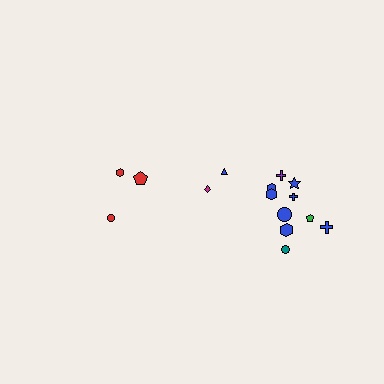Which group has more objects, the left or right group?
The right group.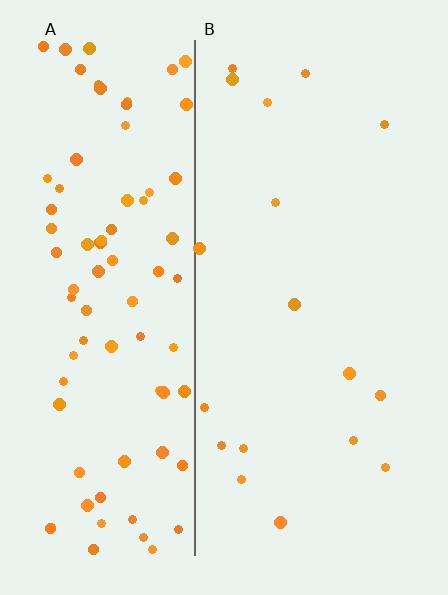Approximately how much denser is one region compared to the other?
Approximately 4.9× — region A over region B.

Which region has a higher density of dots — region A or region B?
A (the left).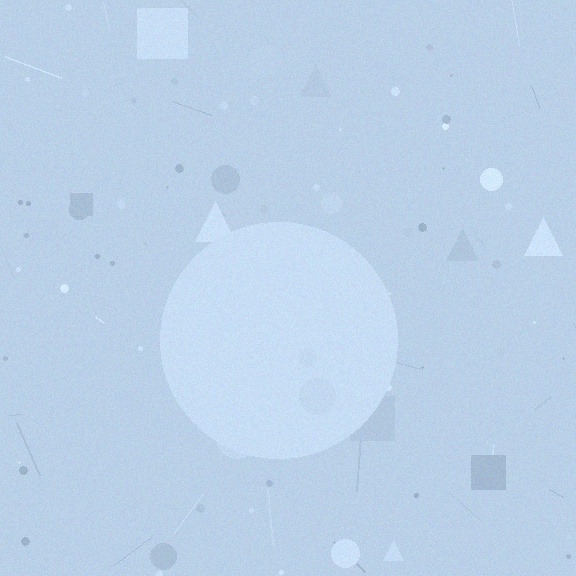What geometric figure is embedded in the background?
A circle is embedded in the background.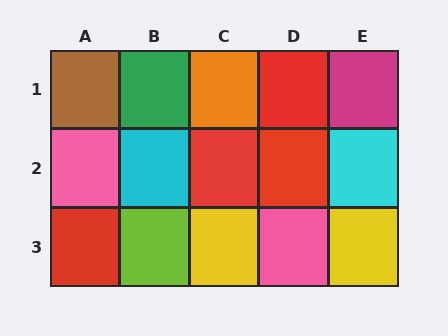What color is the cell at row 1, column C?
Orange.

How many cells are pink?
2 cells are pink.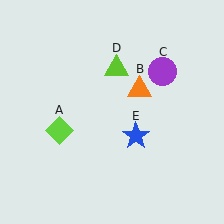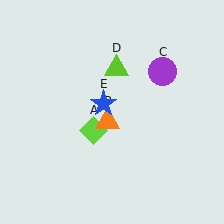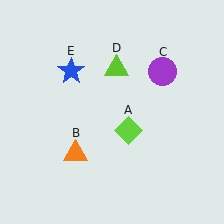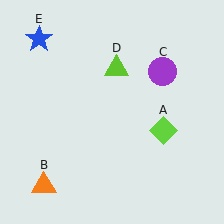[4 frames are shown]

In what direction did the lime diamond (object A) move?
The lime diamond (object A) moved right.